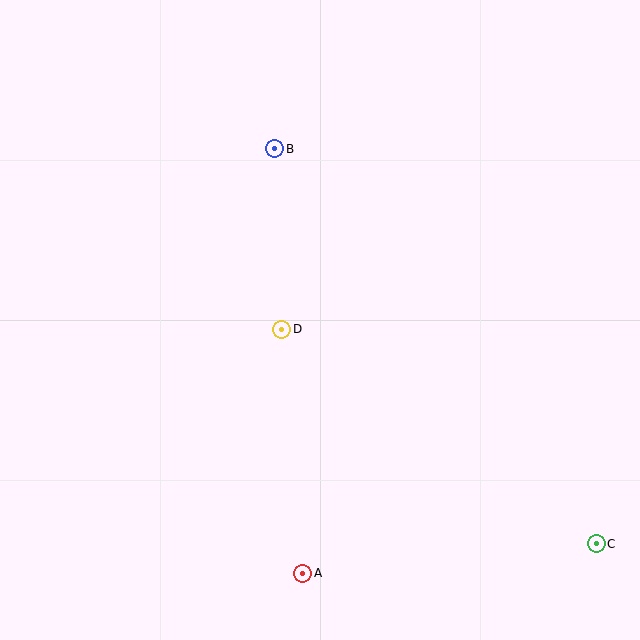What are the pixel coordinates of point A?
Point A is at (303, 573).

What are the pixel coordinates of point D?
Point D is at (282, 329).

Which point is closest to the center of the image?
Point D at (282, 329) is closest to the center.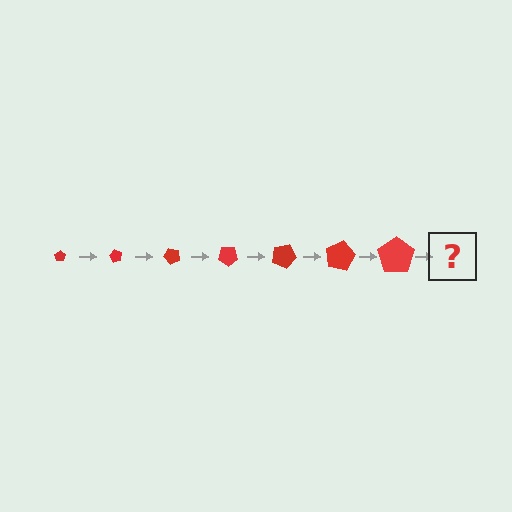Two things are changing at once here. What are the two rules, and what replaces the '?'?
The two rules are that the pentagon grows larger each step and it rotates 60 degrees each step. The '?' should be a pentagon, larger than the previous one and rotated 420 degrees from the start.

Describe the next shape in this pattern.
It should be a pentagon, larger than the previous one and rotated 420 degrees from the start.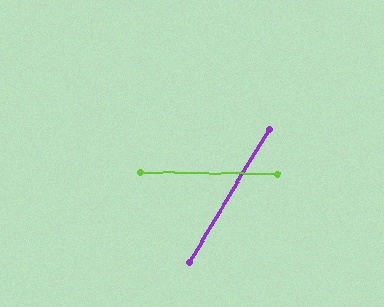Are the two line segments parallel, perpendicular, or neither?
Neither parallel nor perpendicular — they differ by about 60°.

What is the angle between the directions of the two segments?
Approximately 60 degrees.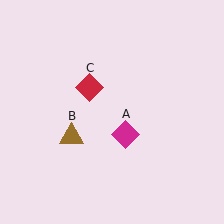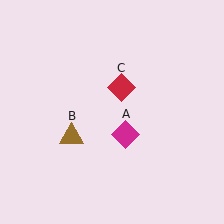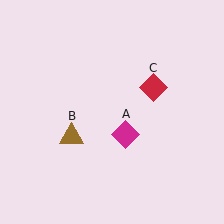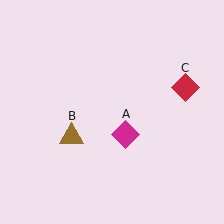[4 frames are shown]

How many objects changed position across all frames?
1 object changed position: red diamond (object C).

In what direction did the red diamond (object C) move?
The red diamond (object C) moved right.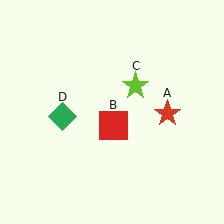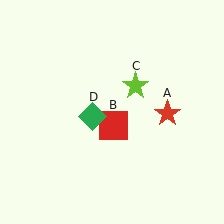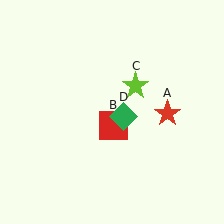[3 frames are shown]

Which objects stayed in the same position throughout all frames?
Red star (object A) and red square (object B) and lime star (object C) remained stationary.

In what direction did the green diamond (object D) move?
The green diamond (object D) moved right.